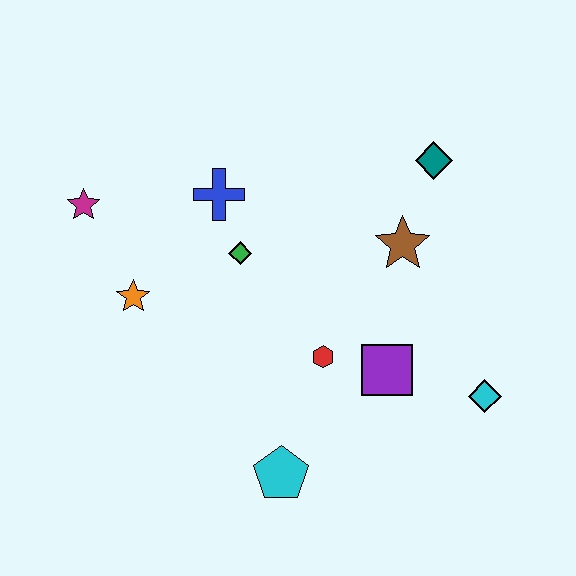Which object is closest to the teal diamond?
The brown star is closest to the teal diamond.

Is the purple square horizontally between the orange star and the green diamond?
No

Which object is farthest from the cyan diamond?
The magenta star is farthest from the cyan diamond.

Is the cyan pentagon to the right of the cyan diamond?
No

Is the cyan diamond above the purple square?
No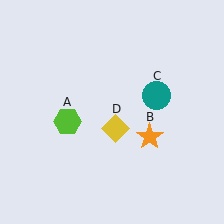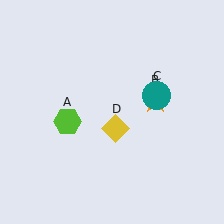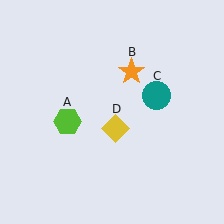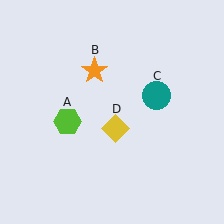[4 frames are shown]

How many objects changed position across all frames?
1 object changed position: orange star (object B).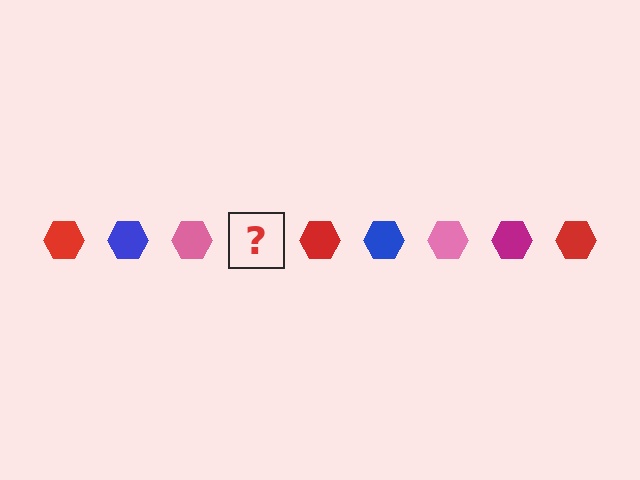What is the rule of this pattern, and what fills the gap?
The rule is that the pattern cycles through red, blue, pink, magenta hexagons. The gap should be filled with a magenta hexagon.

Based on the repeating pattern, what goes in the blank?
The blank should be a magenta hexagon.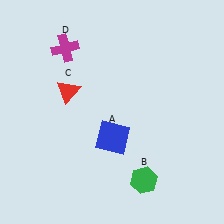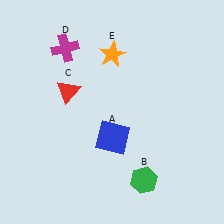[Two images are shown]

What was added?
An orange star (E) was added in Image 2.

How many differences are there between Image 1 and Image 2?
There is 1 difference between the two images.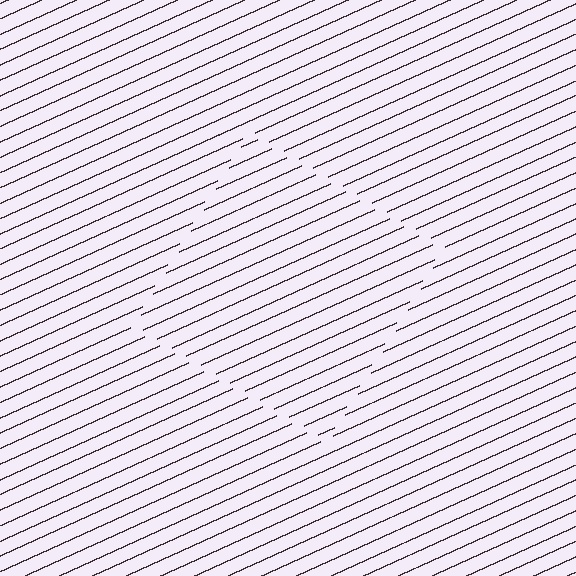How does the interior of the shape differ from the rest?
The interior of the shape contains the same grating, shifted by half a period — the contour is defined by the phase discontinuity where line-ends from the inner and outer gratings abut.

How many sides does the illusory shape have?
4 sides — the line-ends trace a square.